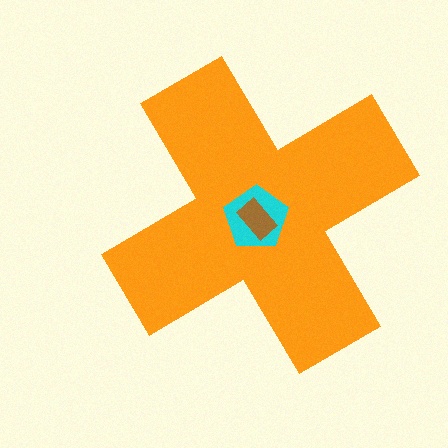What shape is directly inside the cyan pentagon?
The brown rectangle.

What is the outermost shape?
The orange cross.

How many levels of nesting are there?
3.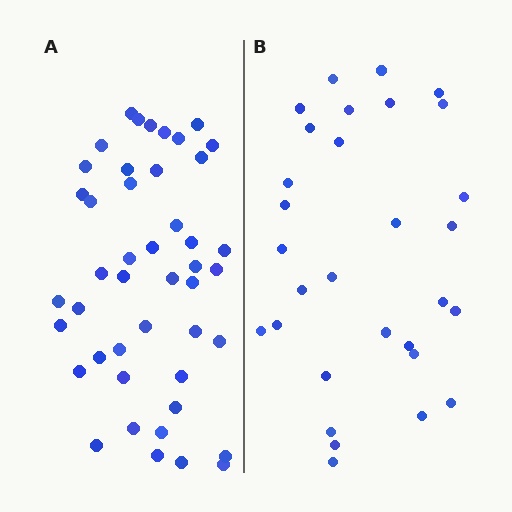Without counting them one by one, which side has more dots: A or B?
Region A (the left region) has more dots.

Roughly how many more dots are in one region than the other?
Region A has approximately 15 more dots than region B.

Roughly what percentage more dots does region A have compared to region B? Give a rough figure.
About 50% more.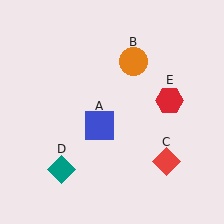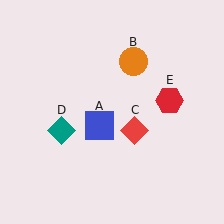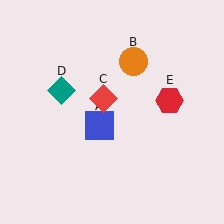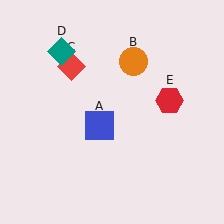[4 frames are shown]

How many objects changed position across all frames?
2 objects changed position: red diamond (object C), teal diamond (object D).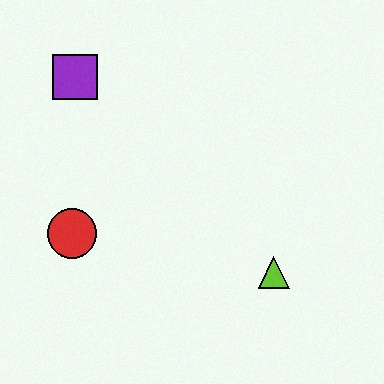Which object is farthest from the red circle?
The lime triangle is farthest from the red circle.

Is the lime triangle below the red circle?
Yes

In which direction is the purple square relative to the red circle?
The purple square is above the red circle.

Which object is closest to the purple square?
The red circle is closest to the purple square.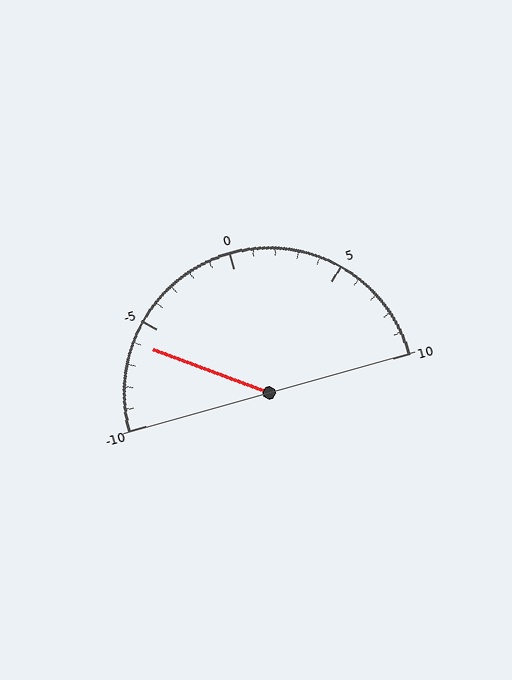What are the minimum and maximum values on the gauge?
The gauge ranges from -10 to 10.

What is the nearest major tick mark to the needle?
The nearest major tick mark is -5.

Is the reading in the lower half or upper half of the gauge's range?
The reading is in the lower half of the range (-10 to 10).